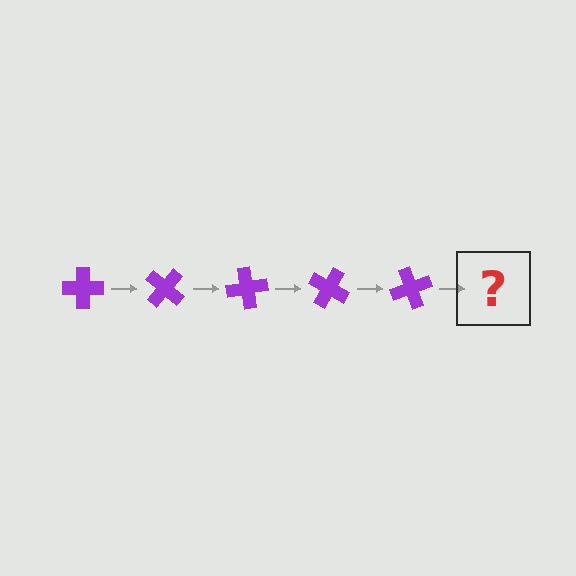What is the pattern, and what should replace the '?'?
The pattern is that the cross rotates 40 degrees each step. The '?' should be a purple cross rotated 200 degrees.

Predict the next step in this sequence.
The next step is a purple cross rotated 200 degrees.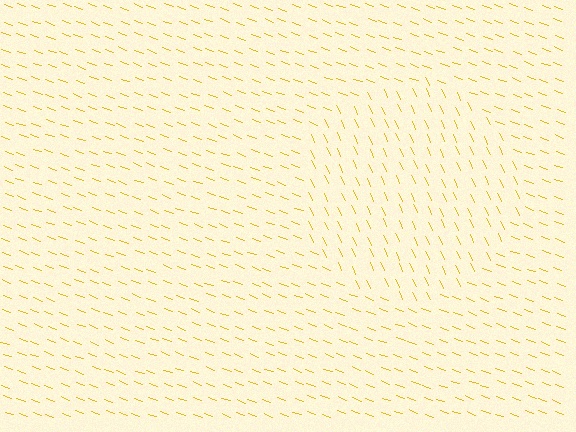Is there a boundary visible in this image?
Yes, there is a texture boundary formed by a change in line orientation.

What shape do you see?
I see a circle.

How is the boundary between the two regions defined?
The boundary is defined purely by a change in line orientation (approximately 45 degrees difference). All lines are the same color and thickness.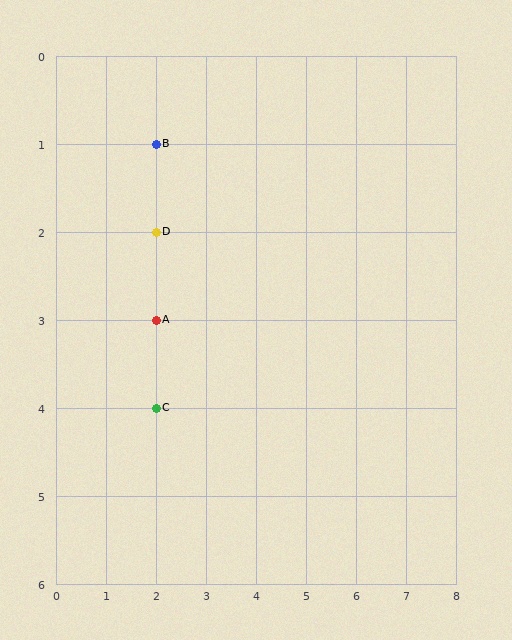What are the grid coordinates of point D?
Point D is at grid coordinates (2, 2).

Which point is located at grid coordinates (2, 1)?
Point B is at (2, 1).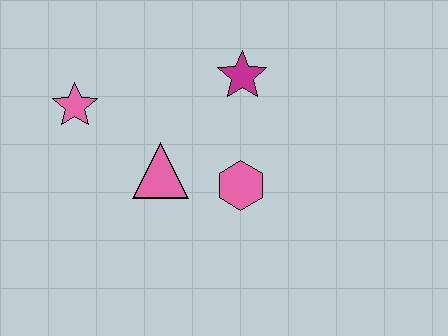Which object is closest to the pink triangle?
The pink hexagon is closest to the pink triangle.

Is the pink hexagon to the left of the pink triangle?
No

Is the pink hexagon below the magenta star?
Yes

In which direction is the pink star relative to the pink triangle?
The pink star is to the left of the pink triangle.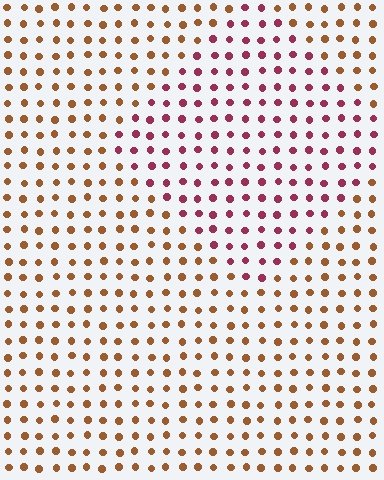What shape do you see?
I see a diamond.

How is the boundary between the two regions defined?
The boundary is defined purely by a slight shift in hue (about 46 degrees). Spacing, size, and orientation are identical on both sides.